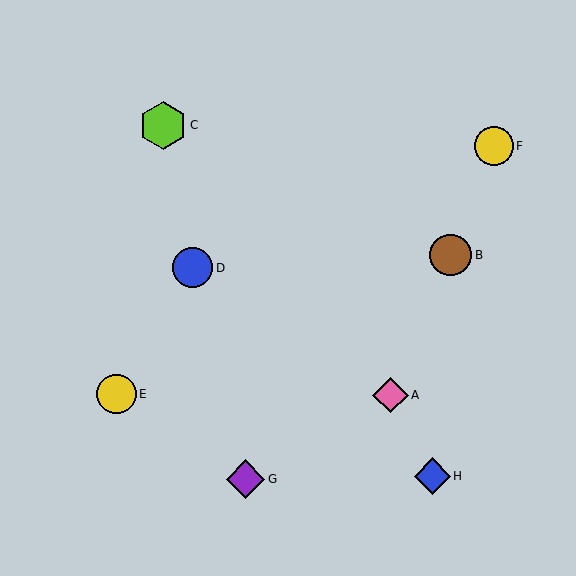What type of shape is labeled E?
Shape E is a yellow circle.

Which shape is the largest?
The lime hexagon (labeled C) is the largest.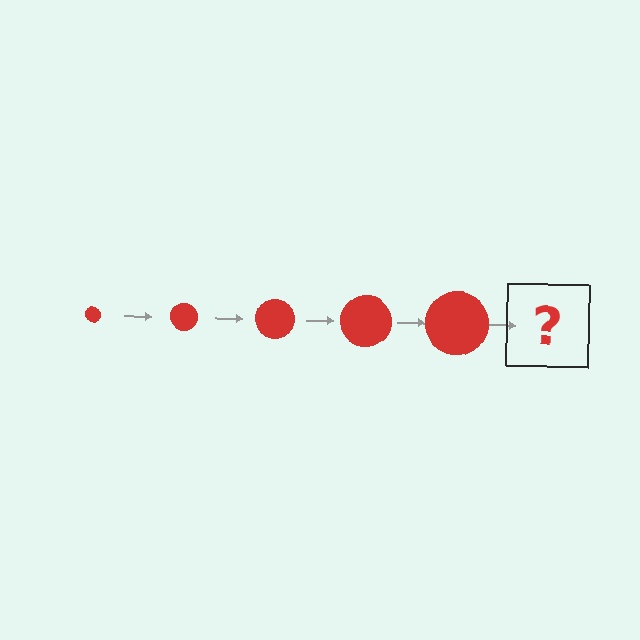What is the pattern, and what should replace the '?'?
The pattern is that the circle gets progressively larger each step. The '?' should be a red circle, larger than the previous one.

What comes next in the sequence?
The next element should be a red circle, larger than the previous one.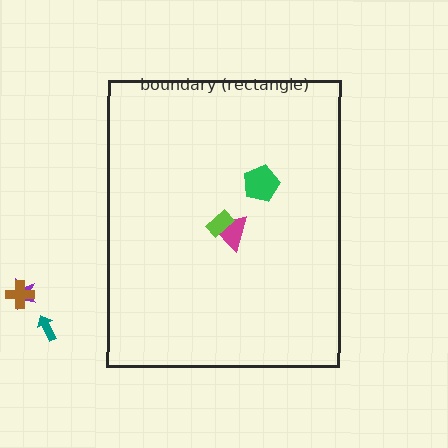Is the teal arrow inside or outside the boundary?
Outside.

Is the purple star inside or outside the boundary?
Outside.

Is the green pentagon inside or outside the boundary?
Inside.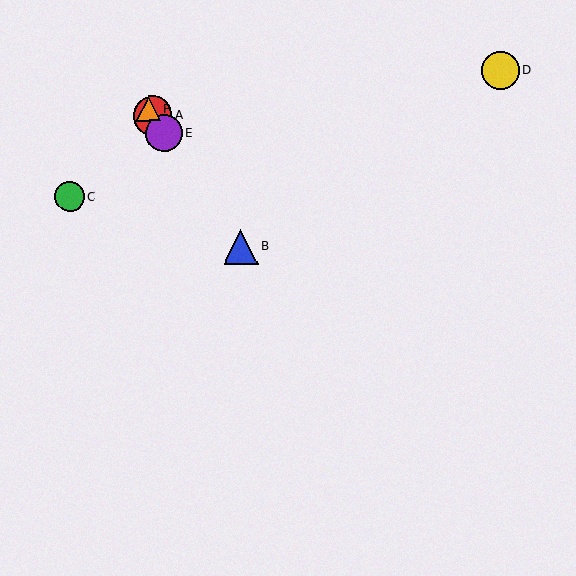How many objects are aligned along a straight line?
4 objects (A, B, E, F) are aligned along a straight line.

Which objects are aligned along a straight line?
Objects A, B, E, F are aligned along a straight line.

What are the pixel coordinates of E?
Object E is at (164, 133).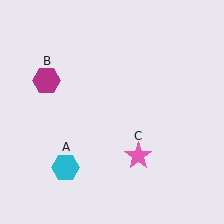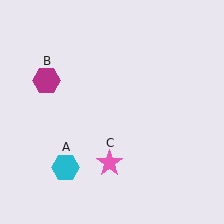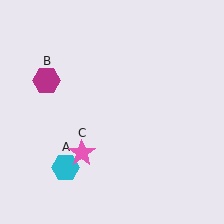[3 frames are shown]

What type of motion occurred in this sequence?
The pink star (object C) rotated clockwise around the center of the scene.